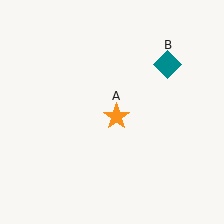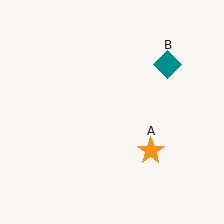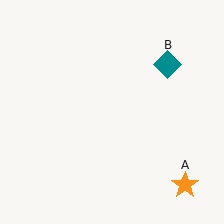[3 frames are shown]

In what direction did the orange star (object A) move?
The orange star (object A) moved down and to the right.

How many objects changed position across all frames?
1 object changed position: orange star (object A).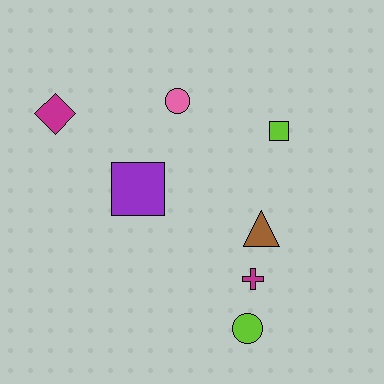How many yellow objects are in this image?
There are no yellow objects.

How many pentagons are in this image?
There are no pentagons.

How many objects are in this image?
There are 7 objects.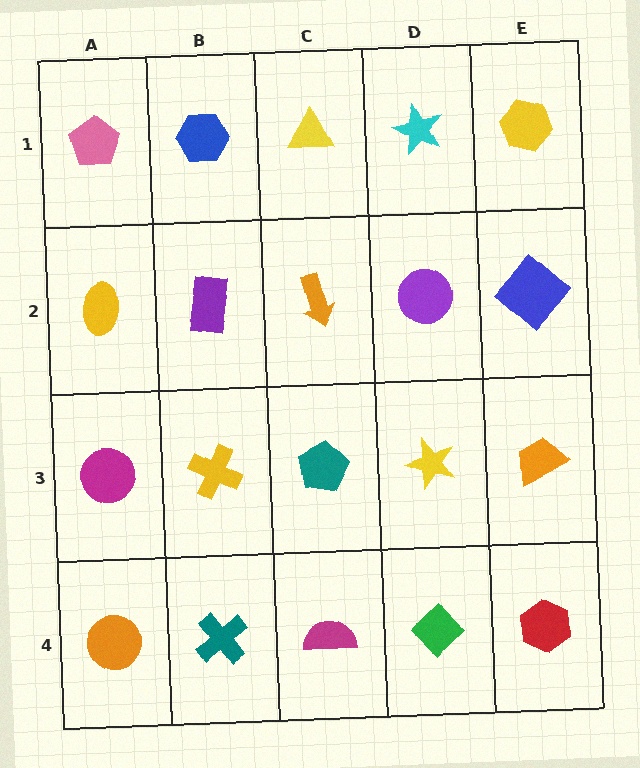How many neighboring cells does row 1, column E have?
2.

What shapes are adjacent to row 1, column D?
A purple circle (row 2, column D), a yellow triangle (row 1, column C), a yellow hexagon (row 1, column E).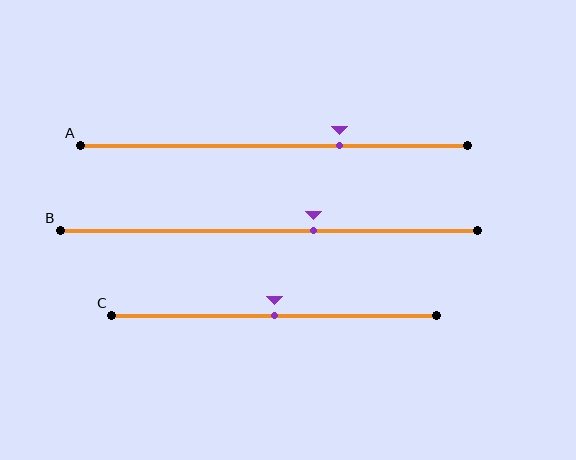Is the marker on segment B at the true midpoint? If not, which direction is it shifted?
No, the marker on segment B is shifted to the right by about 11% of the segment length.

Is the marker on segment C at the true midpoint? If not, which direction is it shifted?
Yes, the marker on segment C is at the true midpoint.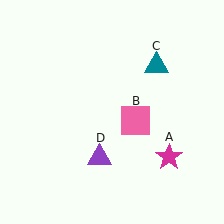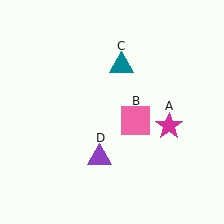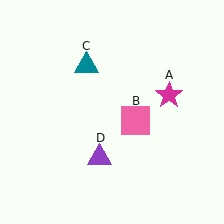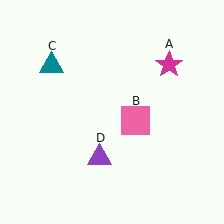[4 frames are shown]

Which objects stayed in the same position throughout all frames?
Pink square (object B) and purple triangle (object D) remained stationary.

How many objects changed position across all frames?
2 objects changed position: magenta star (object A), teal triangle (object C).